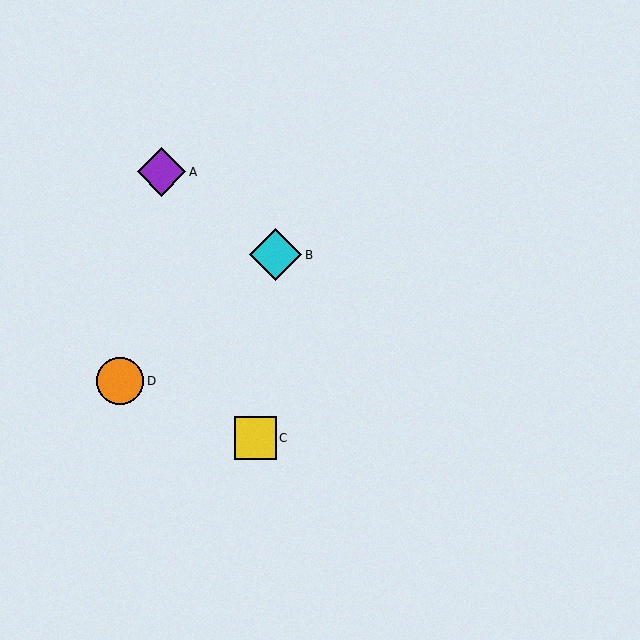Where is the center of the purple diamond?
The center of the purple diamond is at (161, 172).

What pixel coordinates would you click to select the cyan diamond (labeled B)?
Click at (276, 255) to select the cyan diamond B.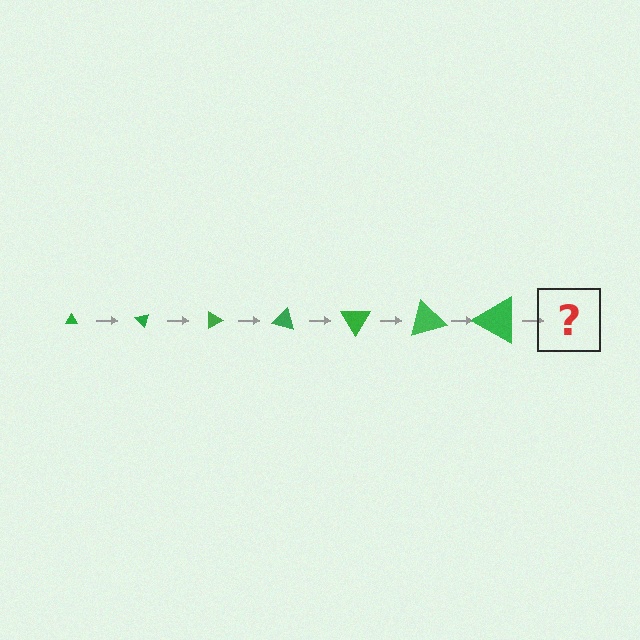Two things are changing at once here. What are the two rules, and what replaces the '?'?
The two rules are that the triangle grows larger each step and it rotates 45 degrees each step. The '?' should be a triangle, larger than the previous one and rotated 315 degrees from the start.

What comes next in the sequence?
The next element should be a triangle, larger than the previous one and rotated 315 degrees from the start.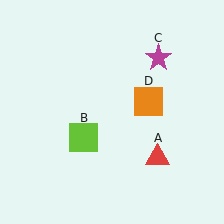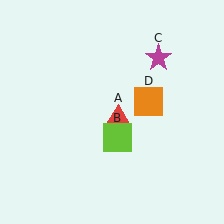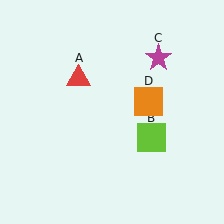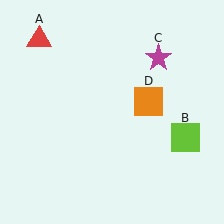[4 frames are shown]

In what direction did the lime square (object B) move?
The lime square (object B) moved right.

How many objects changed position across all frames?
2 objects changed position: red triangle (object A), lime square (object B).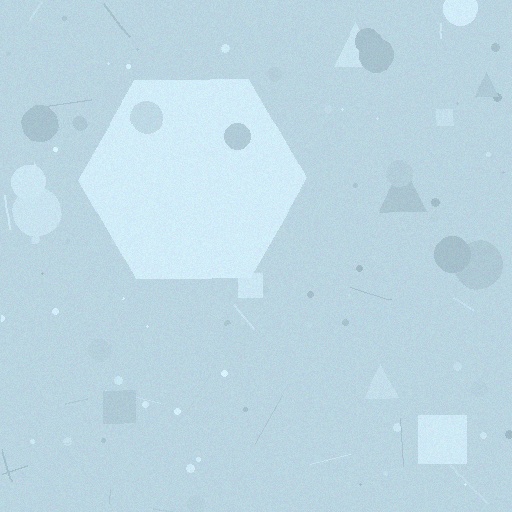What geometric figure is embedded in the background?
A hexagon is embedded in the background.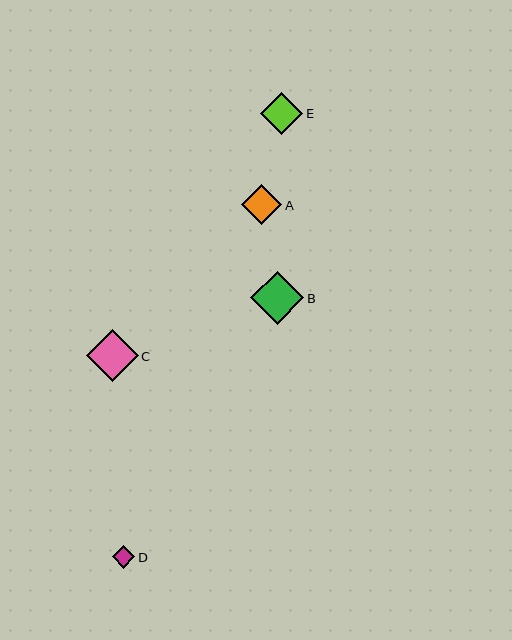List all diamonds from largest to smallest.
From largest to smallest: B, C, E, A, D.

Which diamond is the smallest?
Diamond D is the smallest with a size of approximately 22 pixels.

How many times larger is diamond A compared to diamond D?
Diamond A is approximately 1.8 times the size of diamond D.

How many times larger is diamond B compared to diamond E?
Diamond B is approximately 1.3 times the size of diamond E.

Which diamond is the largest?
Diamond B is the largest with a size of approximately 53 pixels.